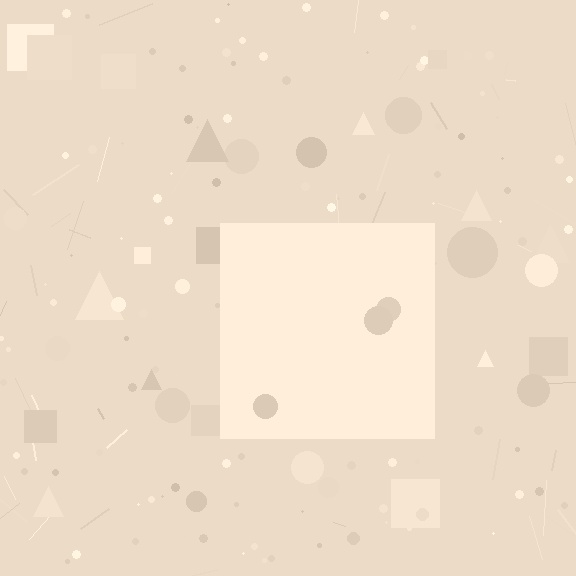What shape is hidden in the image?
A square is hidden in the image.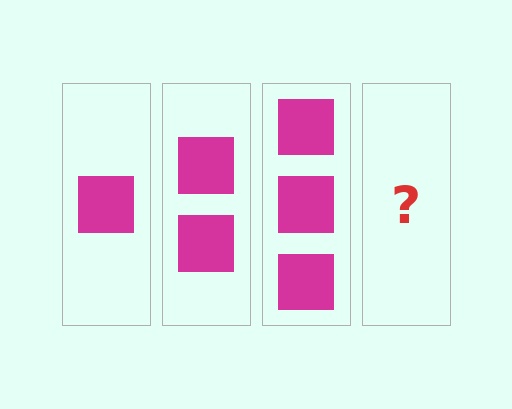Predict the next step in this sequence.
The next step is 4 squares.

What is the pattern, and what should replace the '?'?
The pattern is that each step adds one more square. The '?' should be 4 squares.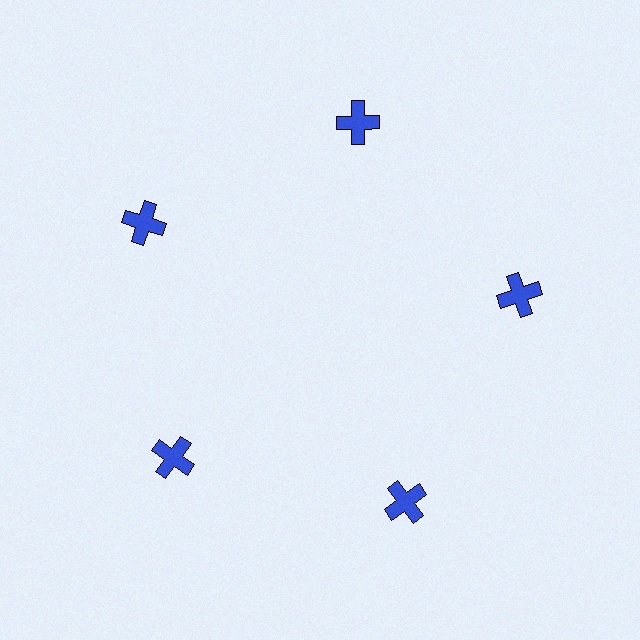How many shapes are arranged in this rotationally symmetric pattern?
There are 5 shapes, arranged in 5 groups of 1.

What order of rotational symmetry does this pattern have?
This pattern has 5-fold rotational symmetry.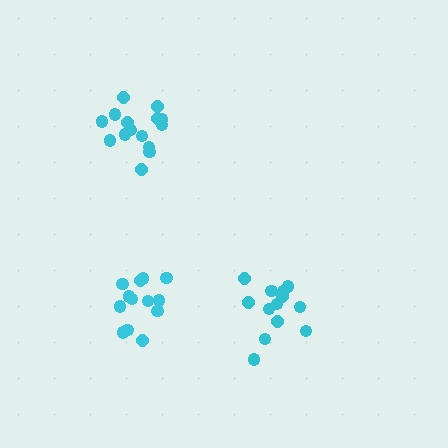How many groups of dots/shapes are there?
There are 3 groups.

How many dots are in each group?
Group 1: 13 dots, Group 2: 13 dots, Group 3: 15 dots (41 total).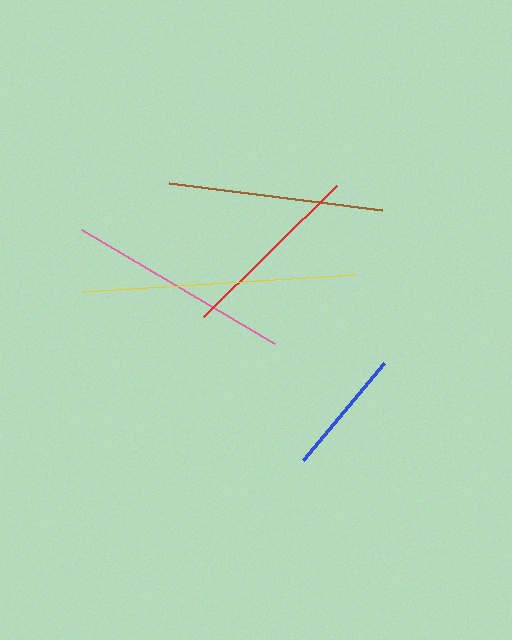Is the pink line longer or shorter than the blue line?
The pink line is longer than the blue line.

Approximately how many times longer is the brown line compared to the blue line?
The brown line is approximately 1.7 times the length of the blue line.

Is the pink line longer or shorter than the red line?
The pink line is longer than the red line.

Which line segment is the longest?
The yellow line is the longest at approximately 271 pixels.